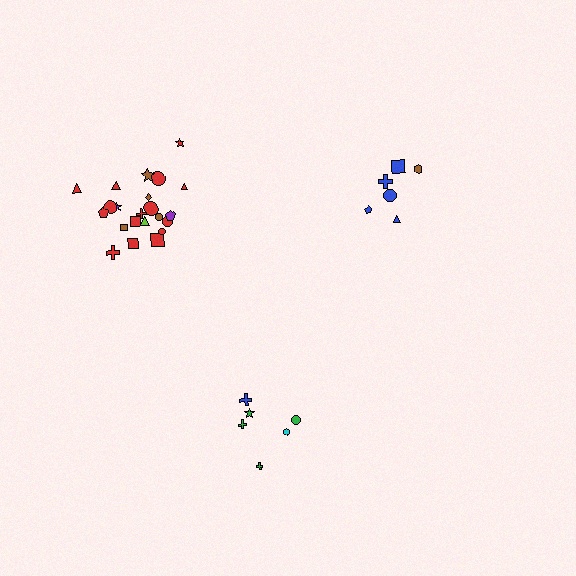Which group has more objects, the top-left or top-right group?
The top-left group.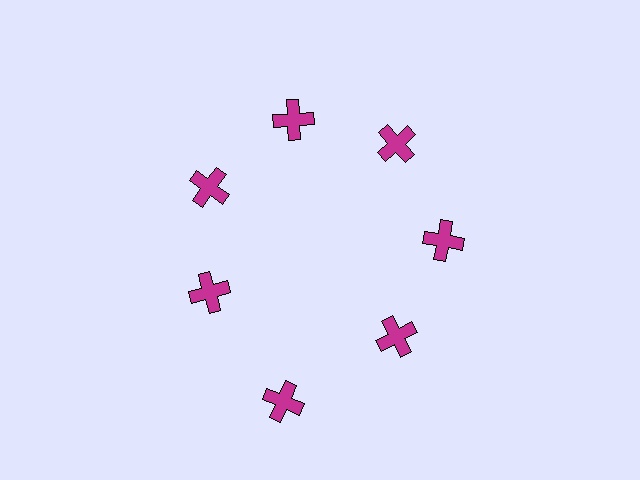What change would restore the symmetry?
The symmetry would be restored by moving it inward, back onto the ring so that all 7 crosses sit at equal angles and equal distance from the center.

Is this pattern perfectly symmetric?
No. The 7 magenta crosses are arranged in a ring, but one element near the 6 o'clock position is pushed outward from the center, breaking the 7-fold rotational symmetry.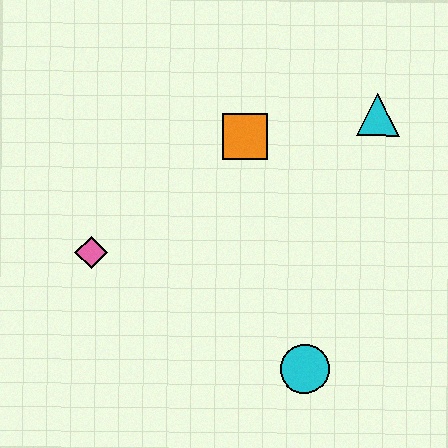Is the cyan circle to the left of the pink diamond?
No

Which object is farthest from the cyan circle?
The cyan triangle is farthest from the cyan circle.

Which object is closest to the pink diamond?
The orange square is closest to the pink diamond.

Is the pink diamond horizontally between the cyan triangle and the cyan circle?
No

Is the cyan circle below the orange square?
Yes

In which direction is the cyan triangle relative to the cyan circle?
The cyan triangle is above the cyan circle.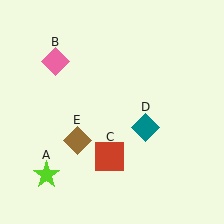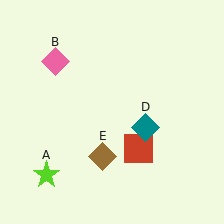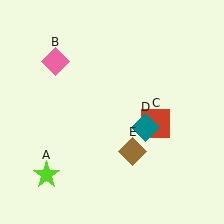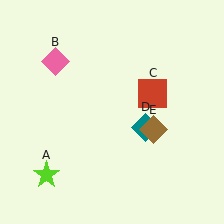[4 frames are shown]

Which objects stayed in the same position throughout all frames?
Lime star (object A) and pink diamond (object B) and teal diamond (object D) remained stationary.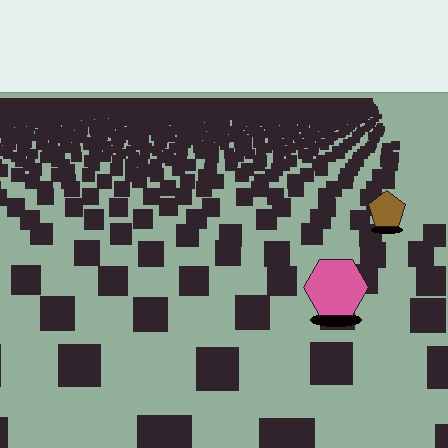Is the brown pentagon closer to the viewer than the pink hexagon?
No. The pink hexagon is closer — you can tell from the texture gradient: the ground texture is coarser near it.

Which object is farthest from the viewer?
The brown pentagon is farthest from the viewer. It appears smaller and the ground texture around it is denser.